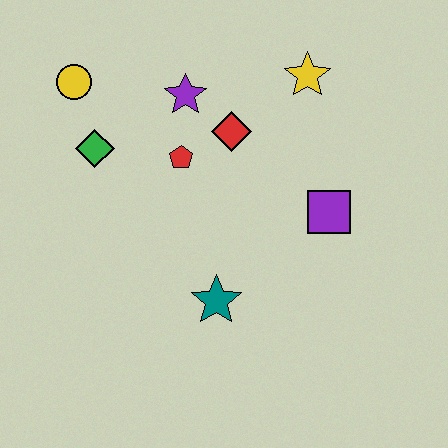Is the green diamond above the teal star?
Yes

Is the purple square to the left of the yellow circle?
No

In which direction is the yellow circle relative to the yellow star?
The yellow circle is to the left of the yellow star.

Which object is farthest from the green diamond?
The purple square is farthest from the green diamond.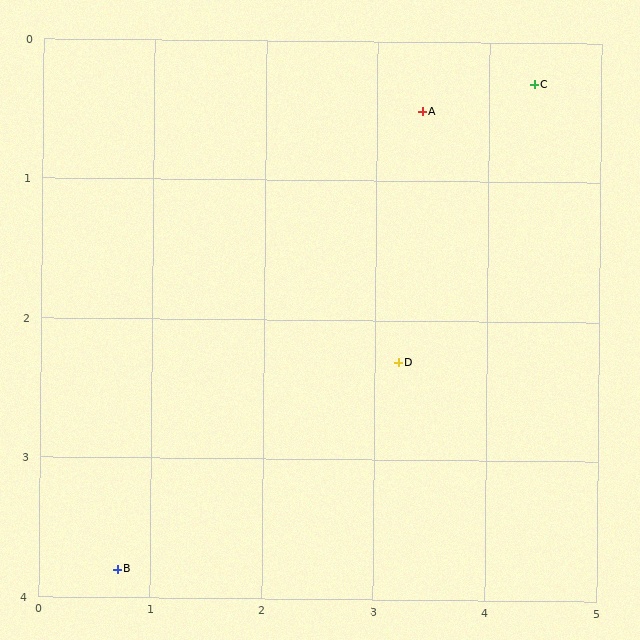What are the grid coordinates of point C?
Point C is at approximately (4.4, 0.3).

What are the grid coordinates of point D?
Point D is at approximately (3.2, 2.3).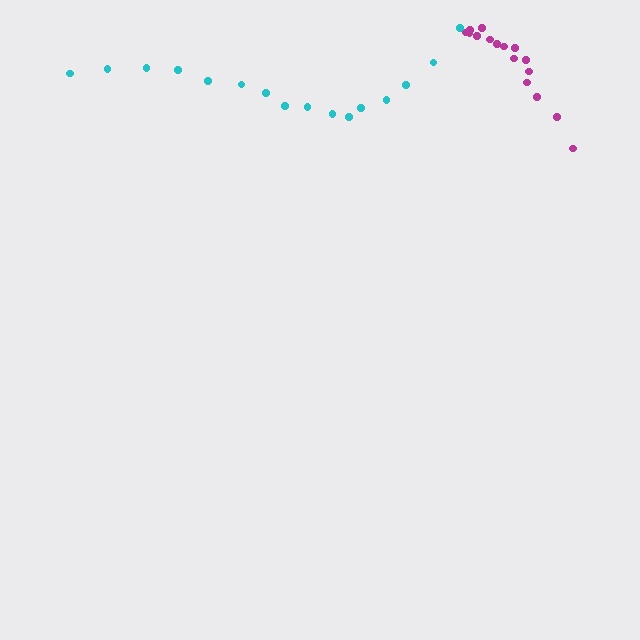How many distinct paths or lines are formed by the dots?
There are 2 distinct paths.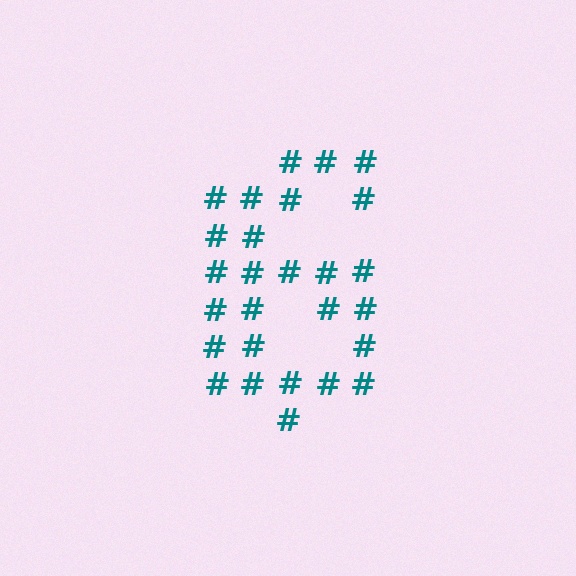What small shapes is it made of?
It is made of small hash symbols.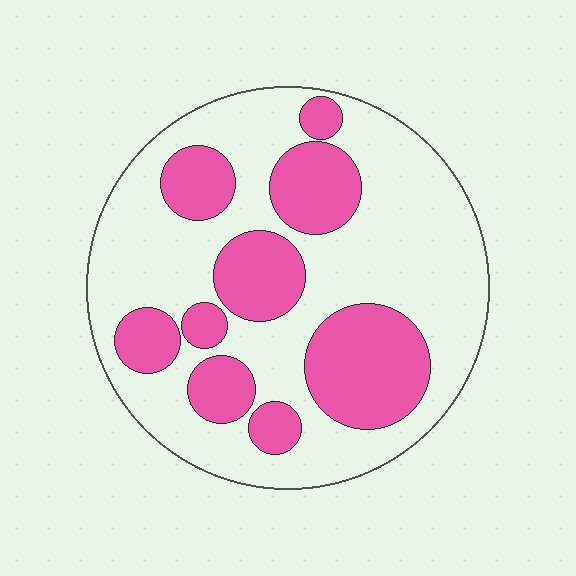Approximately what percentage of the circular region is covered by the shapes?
Approximately 35%.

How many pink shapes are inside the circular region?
9.